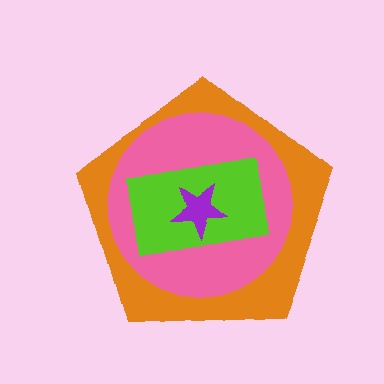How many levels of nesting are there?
4.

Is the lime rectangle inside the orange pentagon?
Yes.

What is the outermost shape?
The orange pentagon.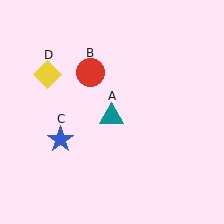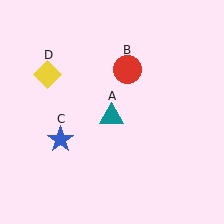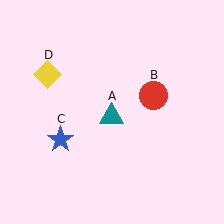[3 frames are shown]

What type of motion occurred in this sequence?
The red circle (object B) rotated clockwise around the center of the scene.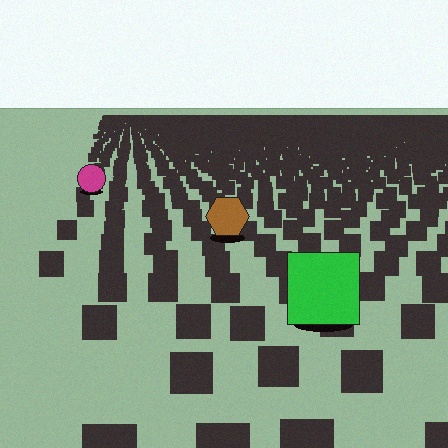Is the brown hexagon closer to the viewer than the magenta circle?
Yes. The brown hexagon is closer — you can tell from the texture gradient: the ground texture is coarser near it.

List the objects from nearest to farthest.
From nearest to farthest: the green square, the brown hexagon, the magenta circle.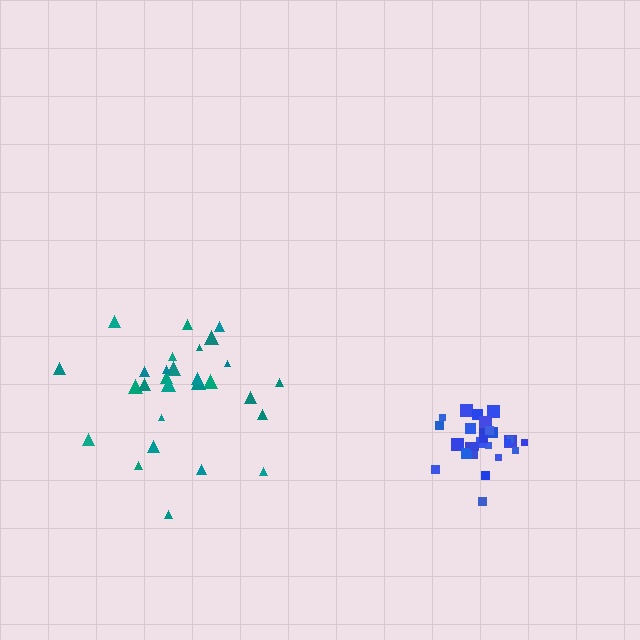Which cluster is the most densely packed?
Blue.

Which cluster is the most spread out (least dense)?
Teal.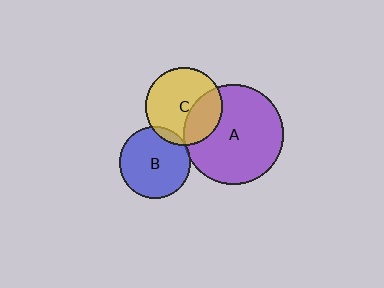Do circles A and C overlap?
Yes.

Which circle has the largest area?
Circle A (purple).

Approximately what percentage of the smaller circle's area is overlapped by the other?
Approximately 30%.